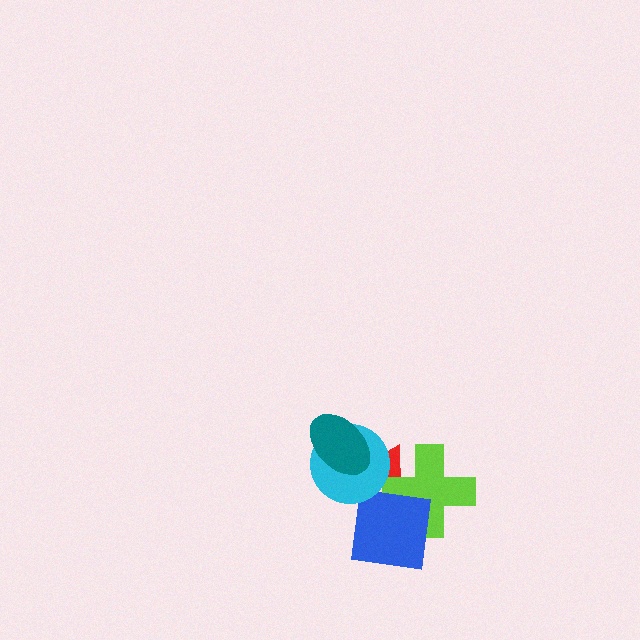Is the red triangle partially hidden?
Yes, it is partially covered by another shape.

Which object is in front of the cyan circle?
The teal ellipse is in front of the cyan circle.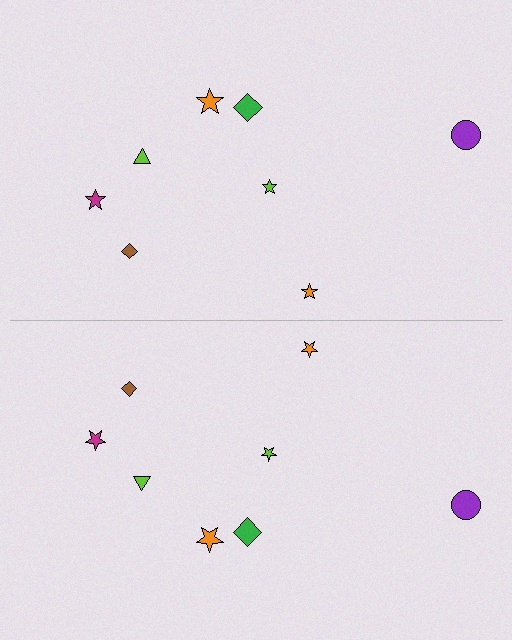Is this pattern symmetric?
Yes, this pattern has bilateral (reflection) symmetry.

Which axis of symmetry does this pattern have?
The pattern has a horizontal axis of symmetry running through the center of the image.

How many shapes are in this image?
There are 16 shapes in this image.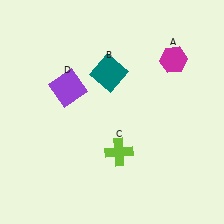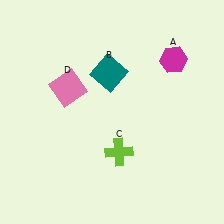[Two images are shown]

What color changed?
The square (D) changed from purple in Image 1 to pink in Image 2.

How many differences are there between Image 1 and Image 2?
There is 1 difference between the two images.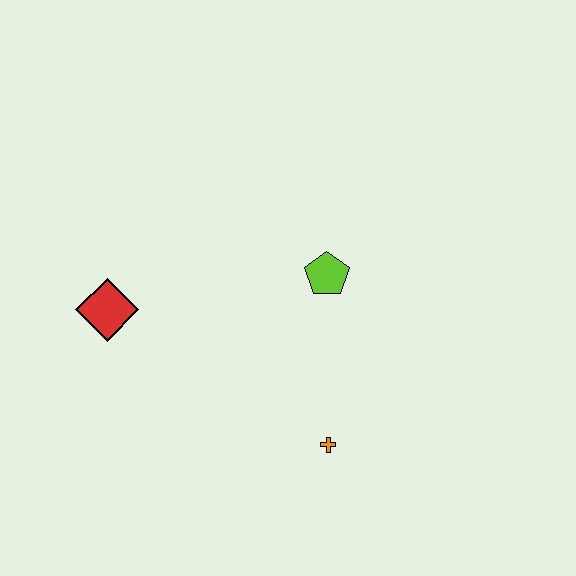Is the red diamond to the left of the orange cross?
Yes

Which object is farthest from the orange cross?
The red diamond is farthest from the orange cross.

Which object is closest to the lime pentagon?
The orange cross is closest to the lime pentagon.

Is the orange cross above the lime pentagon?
No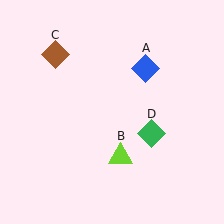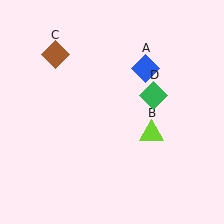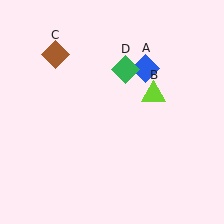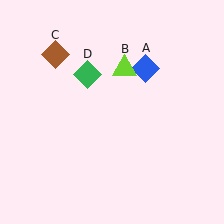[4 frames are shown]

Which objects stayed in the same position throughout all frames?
Blue diamond (object A) and brown diamond (object C) remained stationary.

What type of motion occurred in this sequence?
The lime triangle (object B), green diamond (object D) rotated counterclockwise around the center of the scene.